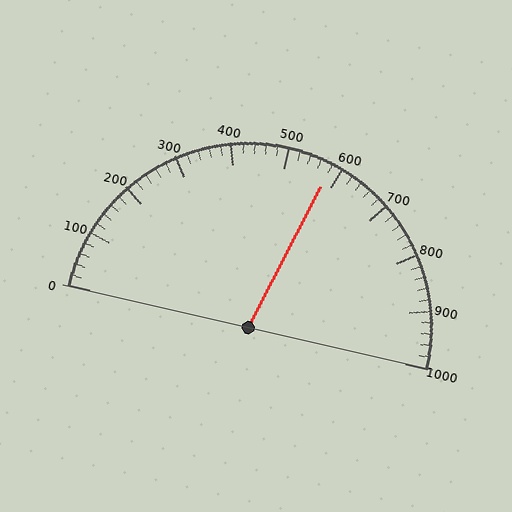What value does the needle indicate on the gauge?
The needle indicates approximately 580.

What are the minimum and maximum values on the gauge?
The gauge ranges from 0 to 1000.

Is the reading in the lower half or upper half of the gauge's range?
The reading is in the upper half of the range (0 to 1000).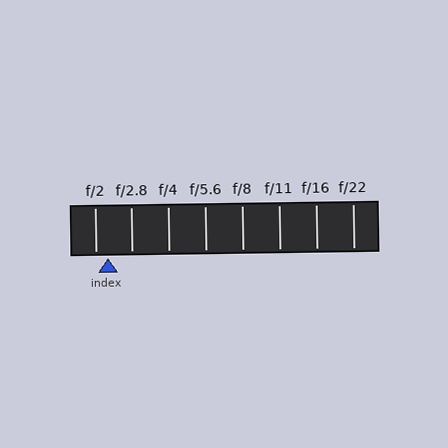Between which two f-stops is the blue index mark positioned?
The index mark is between f/2 and f/2.8.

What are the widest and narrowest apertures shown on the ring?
The widest aperture shown is f/2 and the narrowest is f/22.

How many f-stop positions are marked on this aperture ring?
There are 8 f-stop positions marked.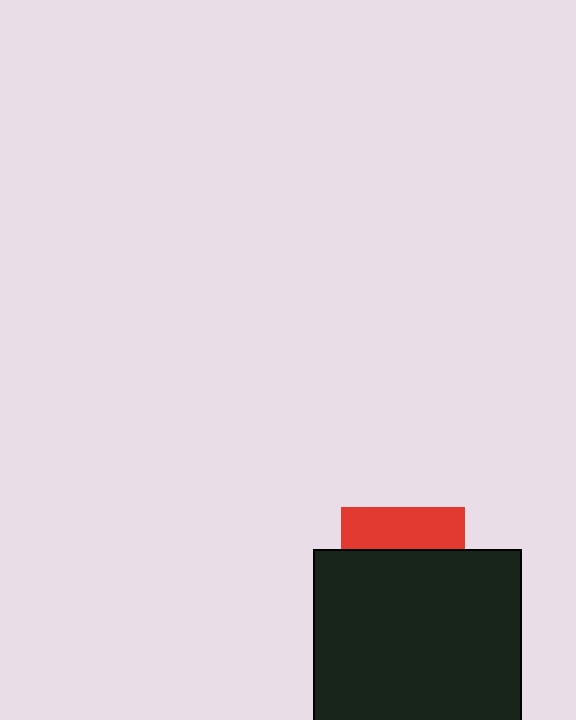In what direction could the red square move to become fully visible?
The red square could move up. That would shift it out from behind the black rectangle entirely.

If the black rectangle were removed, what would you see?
You would see the complete red square.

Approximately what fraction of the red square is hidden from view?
Roughly 66% of the red square is hidden behind the black rectangle.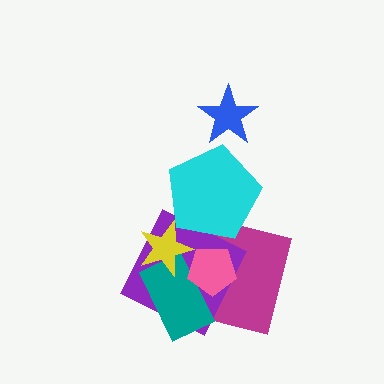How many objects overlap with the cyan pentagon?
2 objects overlap with the cyan pentagon.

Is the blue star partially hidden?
No, no other shape covers it.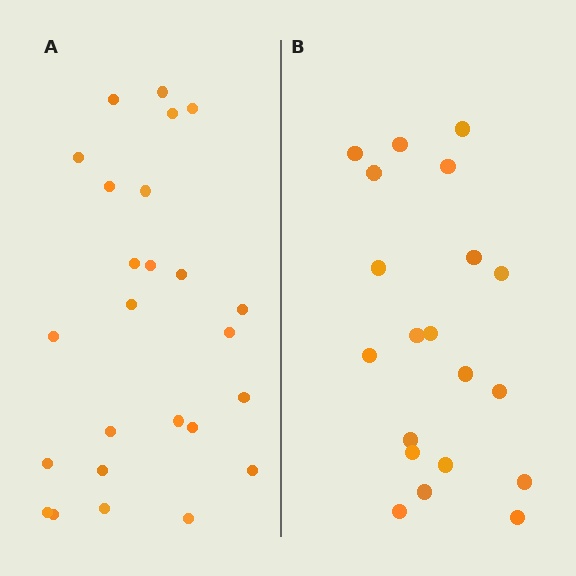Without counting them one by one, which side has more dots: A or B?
Region A (the left region) has more dots.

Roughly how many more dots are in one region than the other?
Region A has about 5 more dots than region B.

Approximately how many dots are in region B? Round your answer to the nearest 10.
About 20 dots.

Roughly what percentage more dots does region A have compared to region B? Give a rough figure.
About 25% more.